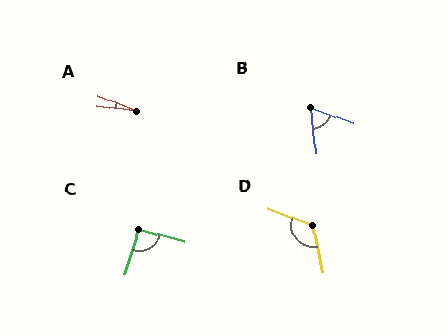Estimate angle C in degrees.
Approximately 92 degrees.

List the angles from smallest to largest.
A (15°), B (64°), C (92°), D (122°).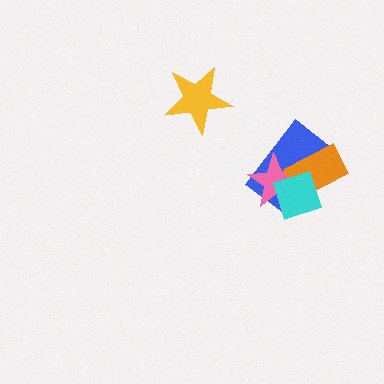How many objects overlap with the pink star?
3 objects overlap with the pink star.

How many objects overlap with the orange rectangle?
3 objects overlap with the orange rectangle.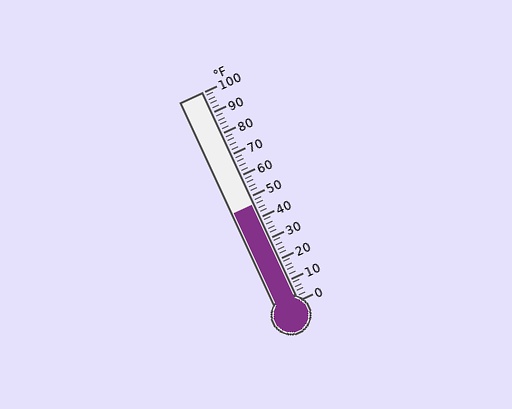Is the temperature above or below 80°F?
The temperature is below 80°F.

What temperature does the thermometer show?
The thermometer shows approximately 46°F.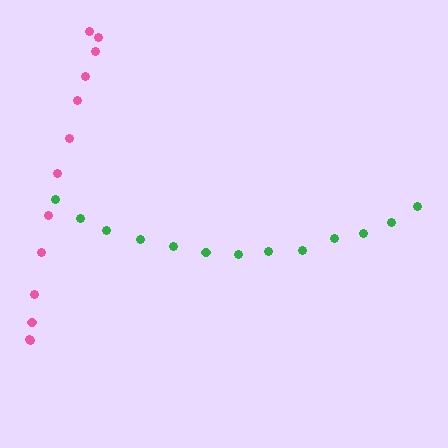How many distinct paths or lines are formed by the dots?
There are 2 distinct paths.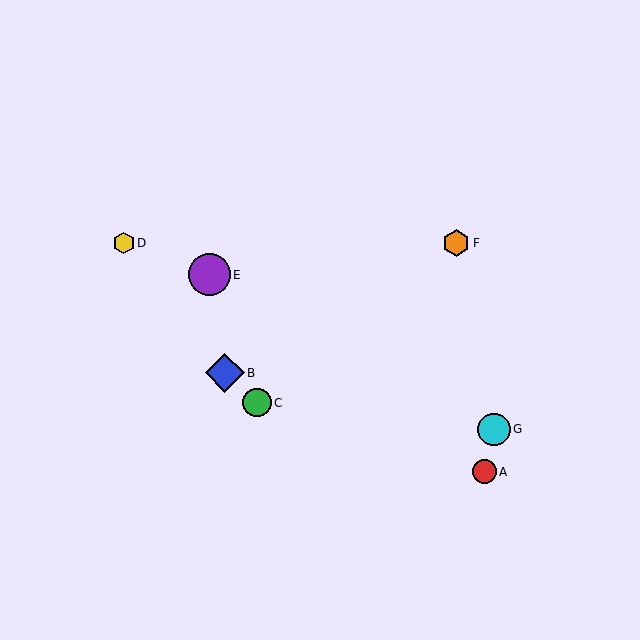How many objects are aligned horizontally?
2 objects (D, F) are aligned horizontally.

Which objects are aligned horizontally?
Objects D, F are aligned horizontally.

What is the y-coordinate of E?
Object E is at y≈275.